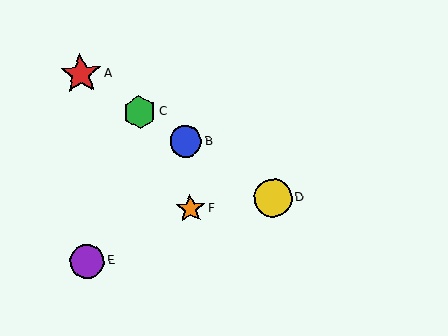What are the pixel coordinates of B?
Object B is at (185, 142).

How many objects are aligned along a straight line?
4 objects (A, B, C, D) are aligned along a straight line.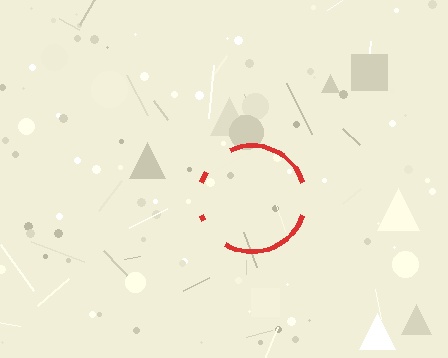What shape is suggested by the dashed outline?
The dashed outline suggests a circle.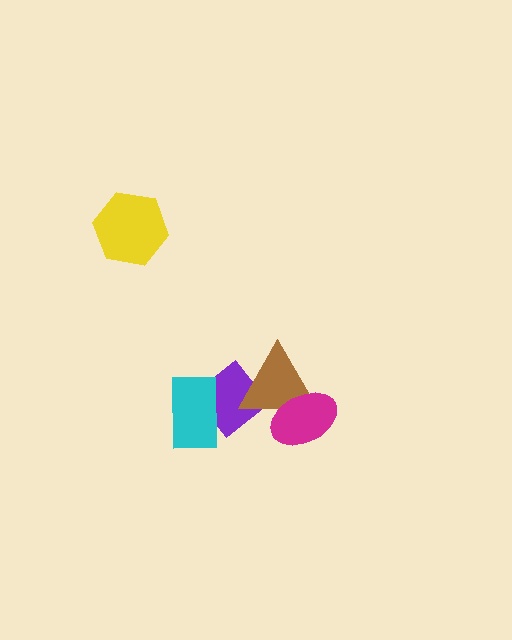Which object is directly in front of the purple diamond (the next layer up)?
The brown triangle is directly in front of the purple diamond.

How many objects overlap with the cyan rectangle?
1 object overlaps with the cyan rectangle.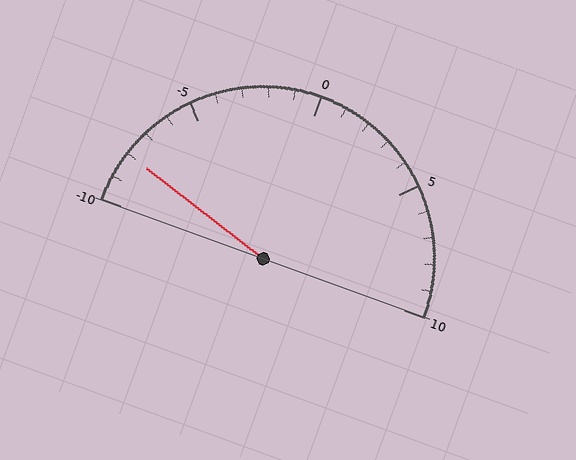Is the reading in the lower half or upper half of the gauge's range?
The reading is in the lower half of the range (-10 to 10).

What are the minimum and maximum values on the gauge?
The gauge ranges from -10 to 10.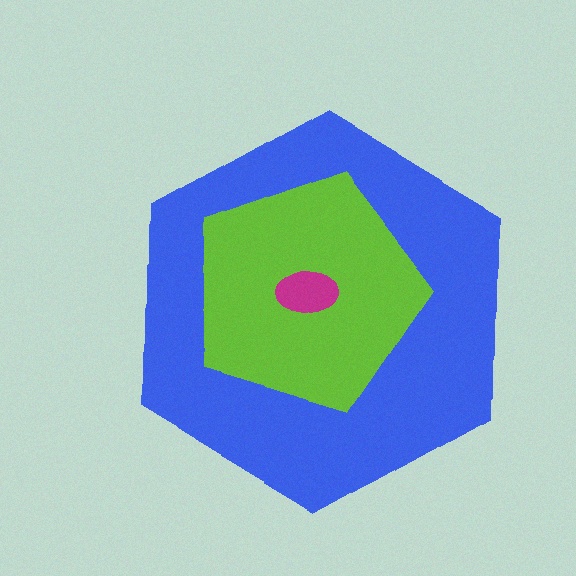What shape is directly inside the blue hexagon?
The lime pentagon.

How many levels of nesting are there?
3.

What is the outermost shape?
The blue hexagon.